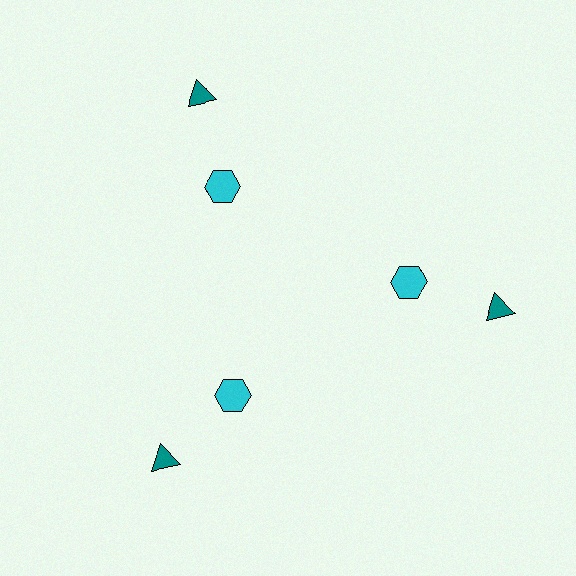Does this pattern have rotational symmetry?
Yes, this pattern has 3-fold rotational symmetry. It looks the same after rotating 120 degrees around the center.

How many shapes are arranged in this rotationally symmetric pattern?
There are 6 shapes, arranged in 3 groups of 2.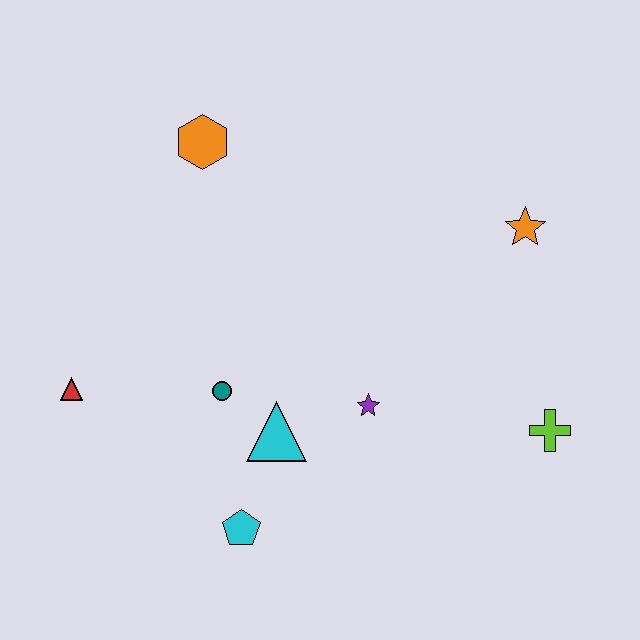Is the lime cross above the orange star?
No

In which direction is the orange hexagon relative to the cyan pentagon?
The orange hexagon is above the cyan pentagon.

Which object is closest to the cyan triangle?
The teal circle is closest to the cyan triangle.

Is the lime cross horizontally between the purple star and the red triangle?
No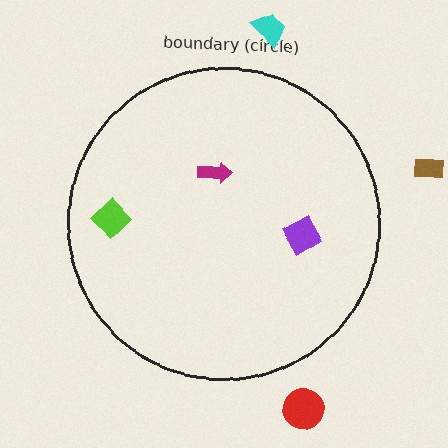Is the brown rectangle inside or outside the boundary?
Outside.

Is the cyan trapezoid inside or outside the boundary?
Outside.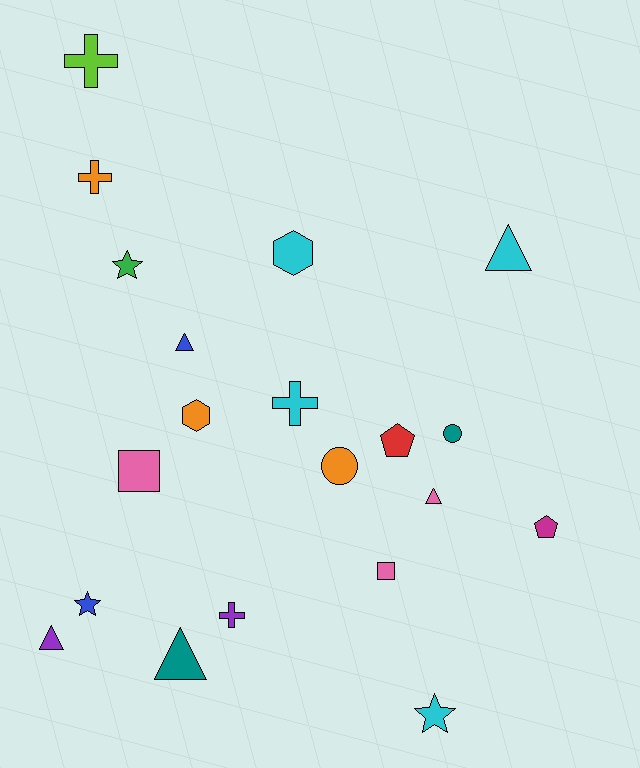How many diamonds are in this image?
There are no diamonds.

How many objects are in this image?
There are 20 objects.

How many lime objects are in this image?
There is 1 lime object.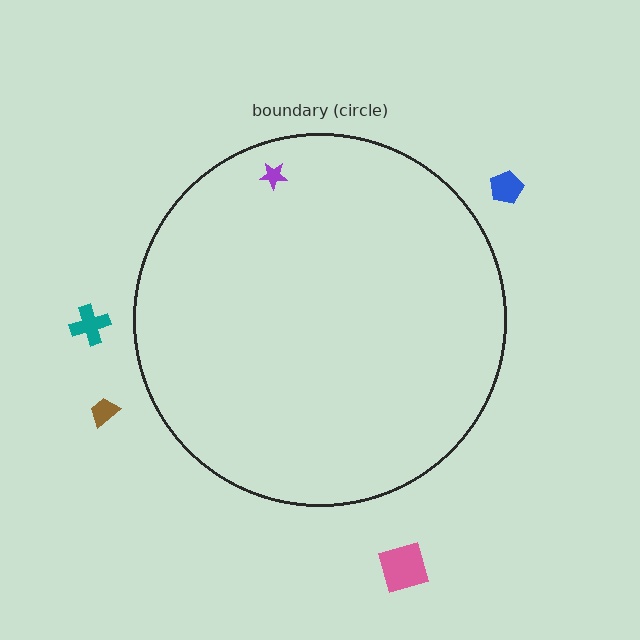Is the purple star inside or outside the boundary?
Inside.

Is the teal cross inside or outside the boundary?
Outside.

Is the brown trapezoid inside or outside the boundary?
Outside.